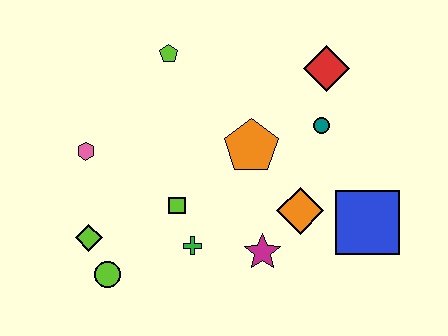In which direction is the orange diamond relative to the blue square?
The orange diamond is to the left of the blue square.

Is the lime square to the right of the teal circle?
No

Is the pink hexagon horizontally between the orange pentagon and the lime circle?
No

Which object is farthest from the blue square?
The pink hexagon is farthest from the blue square.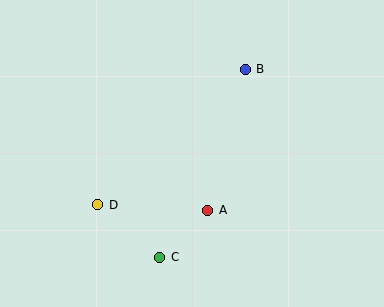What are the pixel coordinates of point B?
Point B is at (245, 69).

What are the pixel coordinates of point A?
Point A is at (208, 210).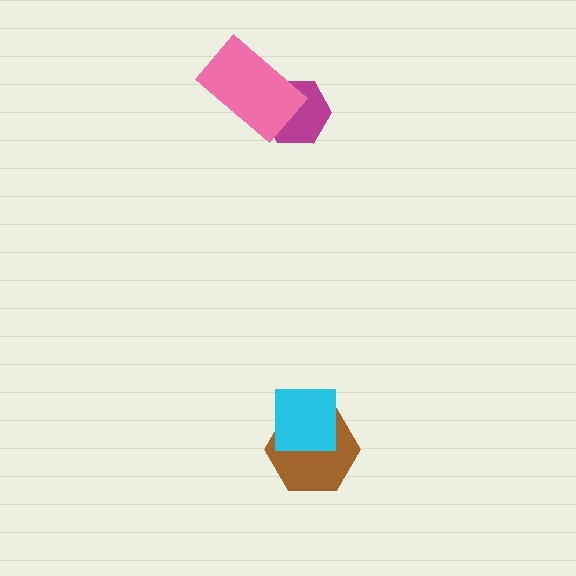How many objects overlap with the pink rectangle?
1 object overlaps with the pink rectangle.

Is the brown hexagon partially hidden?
Yes, it is partially covered by another shape.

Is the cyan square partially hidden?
No, no other shape covers it.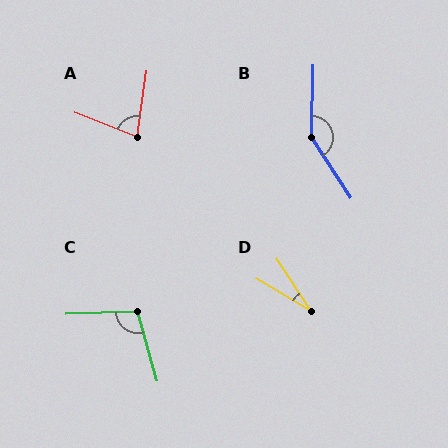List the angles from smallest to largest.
D (26°), A (77°), C (104°), B (146°).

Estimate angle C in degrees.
Approximately 104 degrees.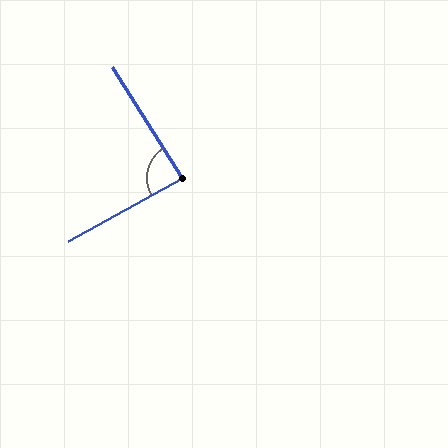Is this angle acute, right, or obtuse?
It is approximately a right angle.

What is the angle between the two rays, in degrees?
Approximately 87 degrees.